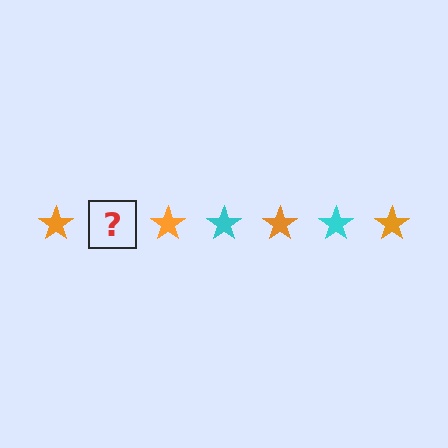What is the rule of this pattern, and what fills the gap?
The rule is that the pattern cycles through orange, cyan stars. The gap should be filled with a cyan star.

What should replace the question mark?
The question mark should be replaced with a cyan star.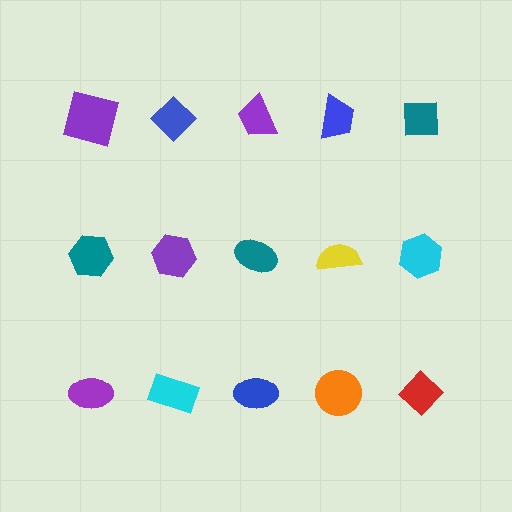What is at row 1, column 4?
A blue trapezoid.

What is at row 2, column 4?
A yellow semicircle.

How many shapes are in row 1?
5 shapes.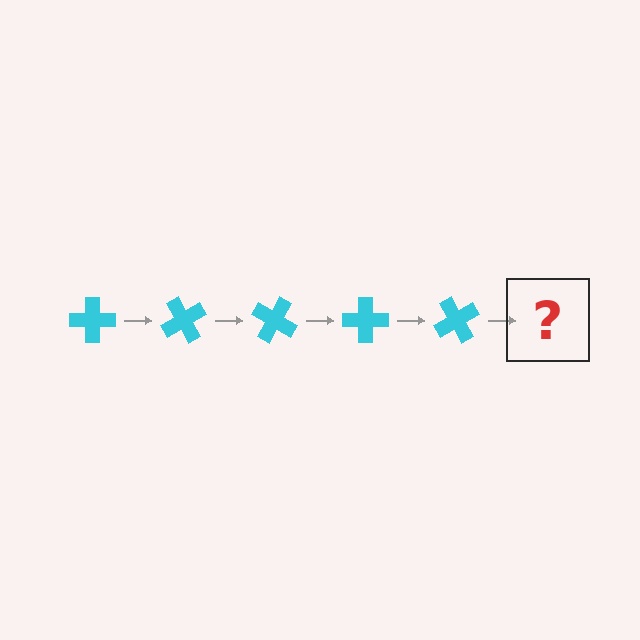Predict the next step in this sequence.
The next step is a cyan cross rotated 300 degrees.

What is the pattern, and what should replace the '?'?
The pattern is that the cross rotates 60 degrees each step. The '?' should be a cyan cross rotated 300 degrees.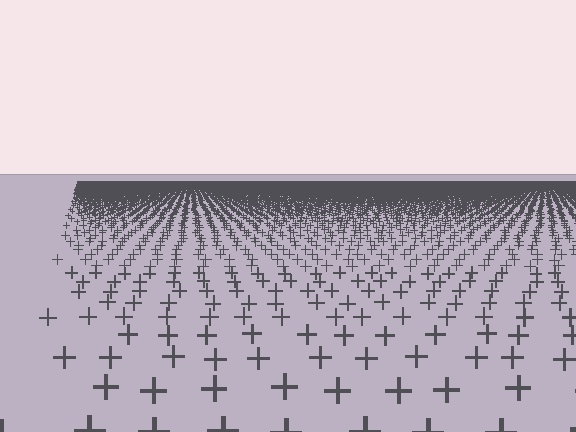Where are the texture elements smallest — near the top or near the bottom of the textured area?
Near the top.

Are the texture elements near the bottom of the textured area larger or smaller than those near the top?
Larger. Near the bottom, elements are closer to the viewer and appear at a bigger on-screen size.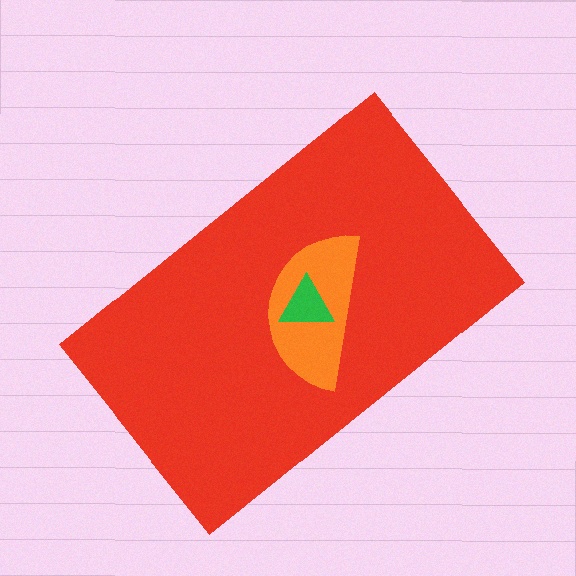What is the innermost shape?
The green triangle.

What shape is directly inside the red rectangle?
The orange semicircle.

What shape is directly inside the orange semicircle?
The green triangle.